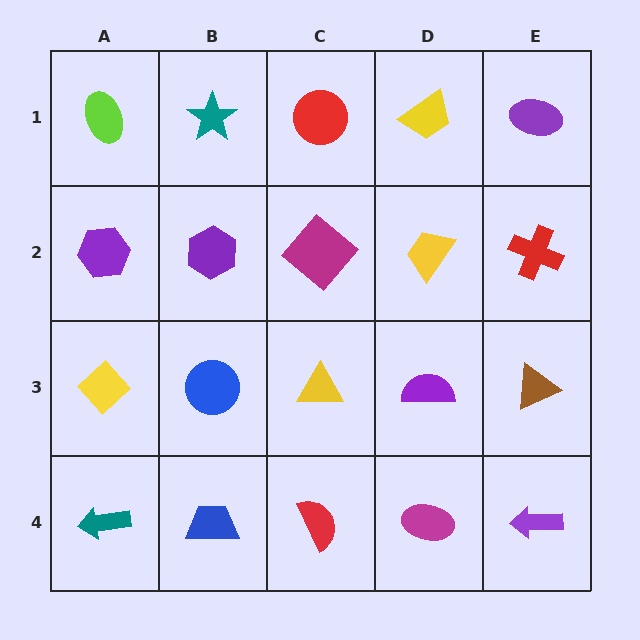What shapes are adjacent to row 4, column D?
A purple semicircle (row 3, column D), a red semicircle (row 4, column C), a purple arrow (row 4, column E).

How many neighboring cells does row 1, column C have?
3.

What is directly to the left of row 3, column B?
A yellow diamond.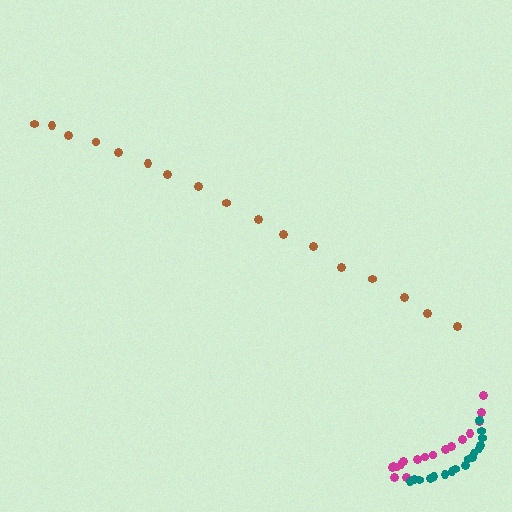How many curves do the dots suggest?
There are 3 distinct paths.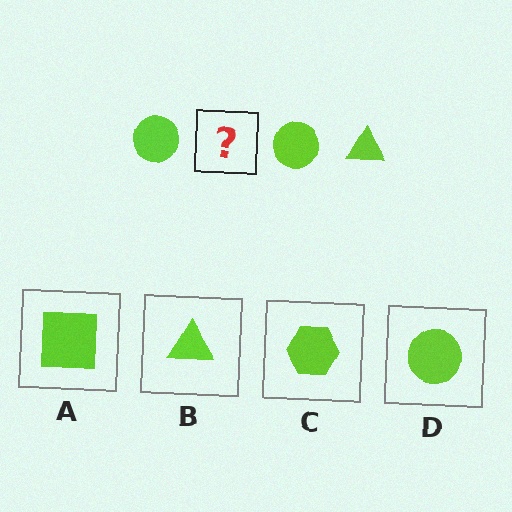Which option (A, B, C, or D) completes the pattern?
B.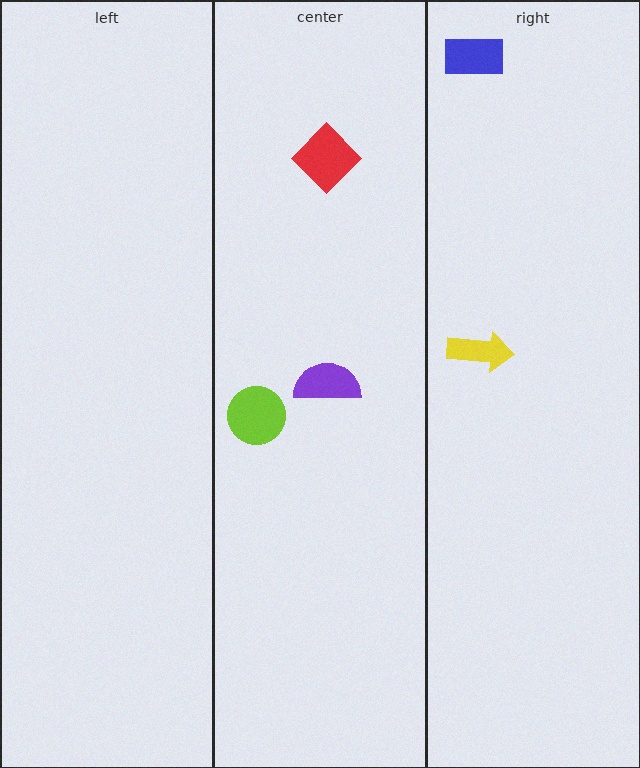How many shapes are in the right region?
2.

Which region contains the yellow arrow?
The right region.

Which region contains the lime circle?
The center region.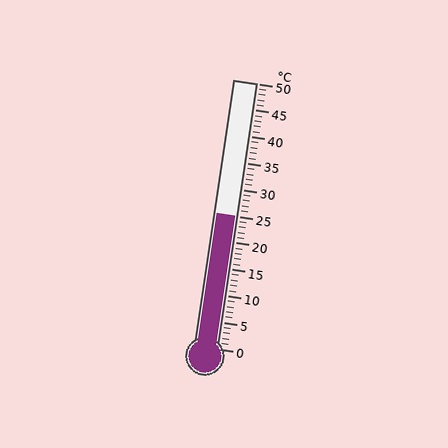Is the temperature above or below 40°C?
The temperature is below 40°C.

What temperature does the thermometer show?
The thermometer shows approximately 25°C.